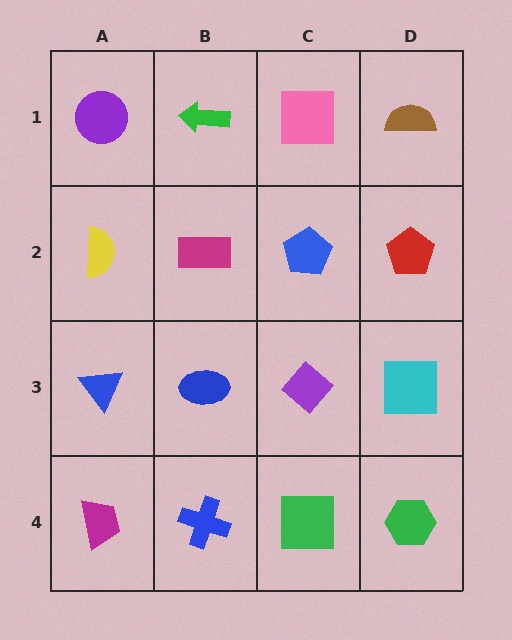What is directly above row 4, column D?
A cyan square.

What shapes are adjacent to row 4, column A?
A blue triangle (row 3, column A), a blue cross (row 4, column B).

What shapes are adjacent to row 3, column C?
A blue pentagon (row 2, column C), a green square (row 4, column C), a blue ellipse (row 3, column B), a cyan square (row 3, column D).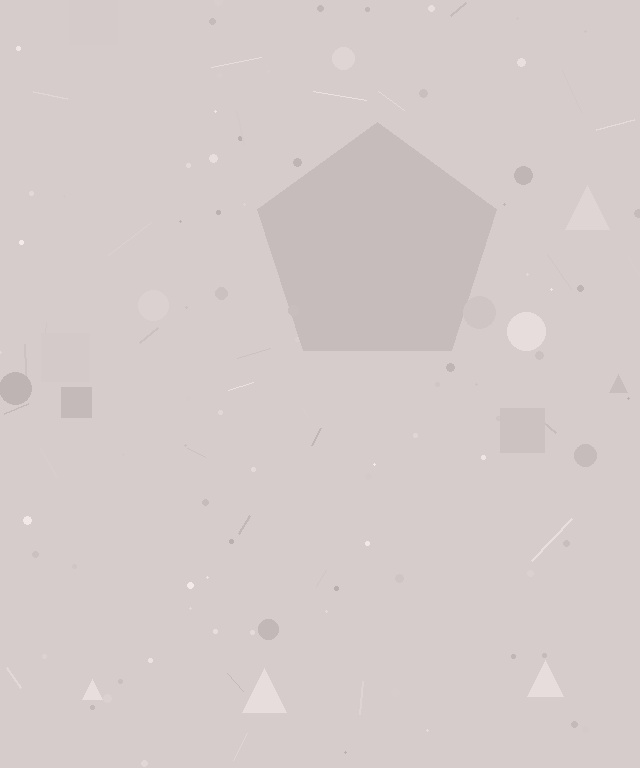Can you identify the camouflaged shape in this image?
The camouflaged shape is a pentagon.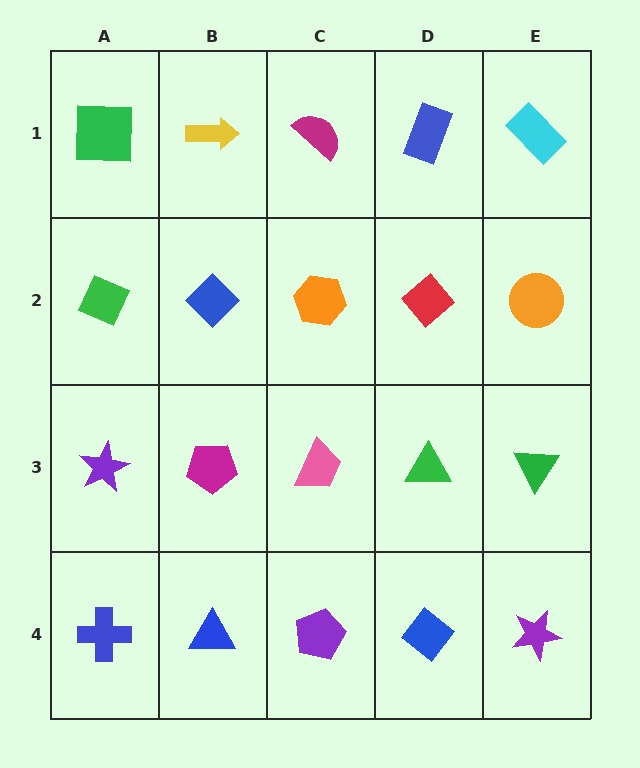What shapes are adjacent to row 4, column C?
A pink trapezoid (row 3, column C), a blue triangle (row 4, column B), a blue diamond (row 4, column D).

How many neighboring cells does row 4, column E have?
2.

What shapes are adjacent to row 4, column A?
A purple star (row 3, column A), a blue triangle (row 4, column B).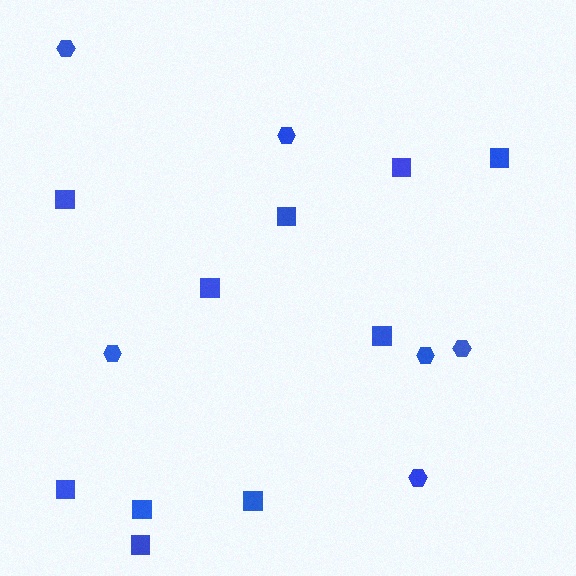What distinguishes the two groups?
There are 2 groups: one group of squares (10) and one group of hexagons (6).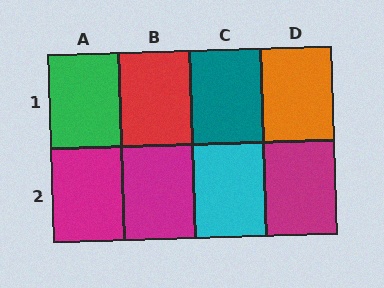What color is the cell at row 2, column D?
Magenta.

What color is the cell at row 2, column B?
Magenta.